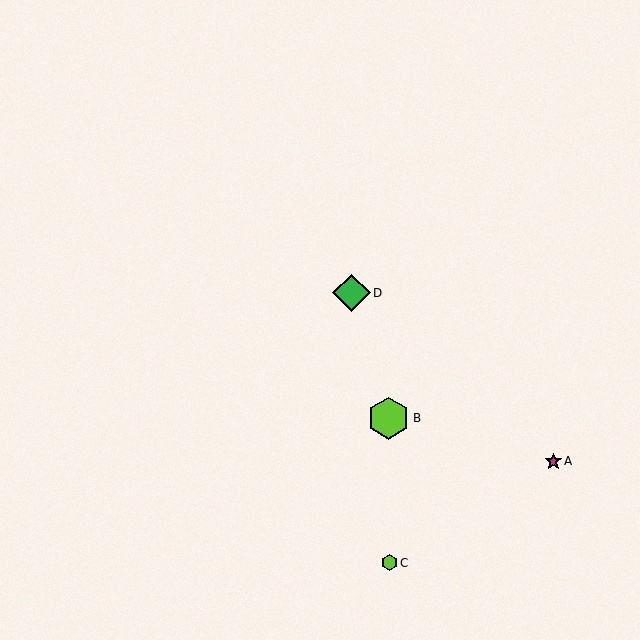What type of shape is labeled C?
Shape C is a lime hexagon.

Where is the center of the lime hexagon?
The center of the lime hexagon is at (389, 563).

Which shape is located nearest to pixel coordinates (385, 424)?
The lime hexagon (labeled B) at (389, 418) is nearest to that location.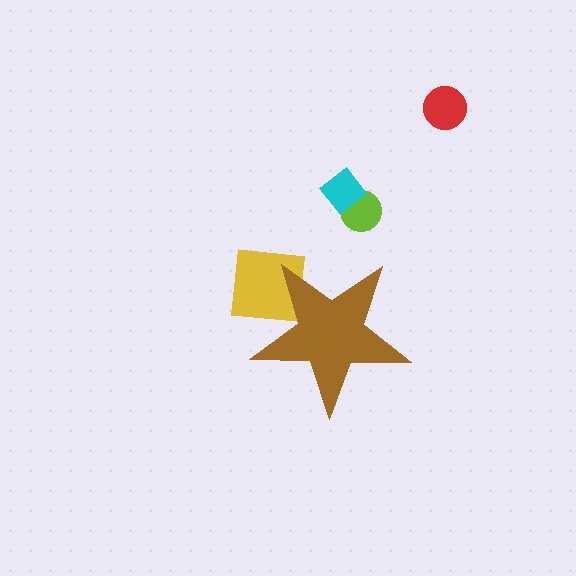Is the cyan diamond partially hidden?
No, the cyan diamond is fully visible.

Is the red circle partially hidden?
No, the red circle is fully visible.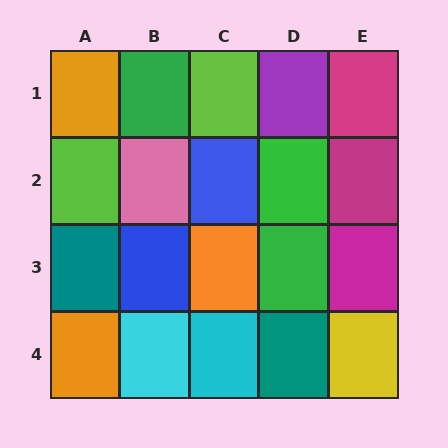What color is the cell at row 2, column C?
Blue.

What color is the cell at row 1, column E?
Magenta.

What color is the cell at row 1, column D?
Purple.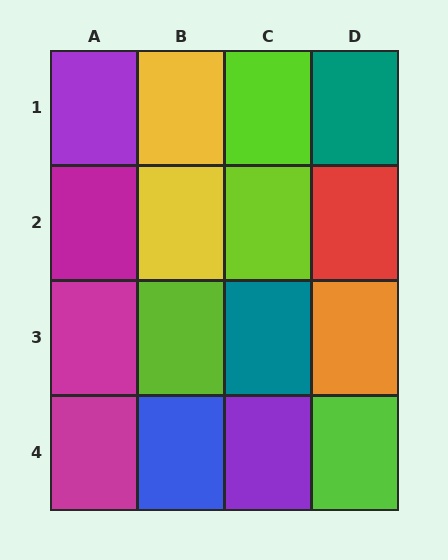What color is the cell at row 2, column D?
Red.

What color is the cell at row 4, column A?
Magenta.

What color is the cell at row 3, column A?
Magenta.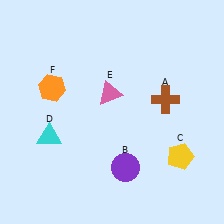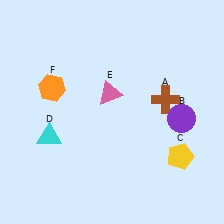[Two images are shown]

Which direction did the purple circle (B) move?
The purple circle (B) moved right.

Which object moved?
The purple circle (B) moved right.